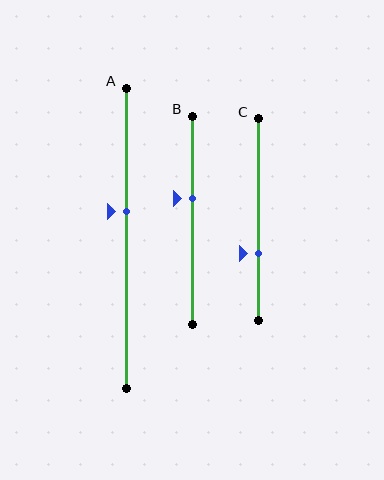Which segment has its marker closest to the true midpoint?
Segment A has its marker closest to the true midpoint.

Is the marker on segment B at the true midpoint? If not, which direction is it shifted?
No, the marker on segment B is shifted upward by about 10% of the segment length.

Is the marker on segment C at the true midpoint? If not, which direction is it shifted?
No, the marker on segment C is shifted downward by about 17% of the segment length.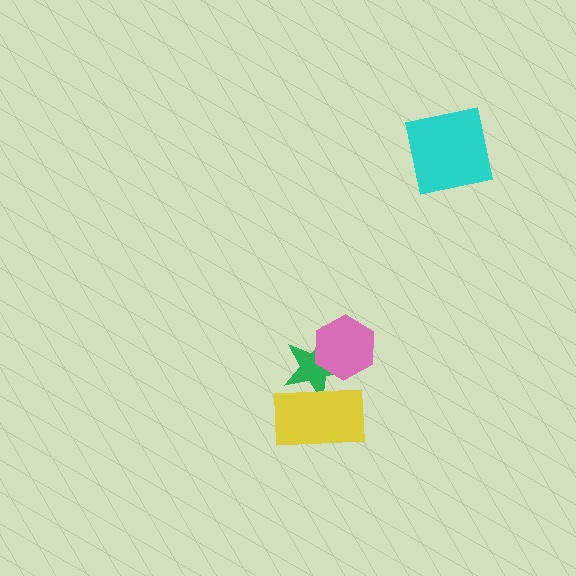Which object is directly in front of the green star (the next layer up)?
The yellow rectangle is directly in front of the green star.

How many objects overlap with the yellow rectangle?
1 object overlaps with the yellow rectangle.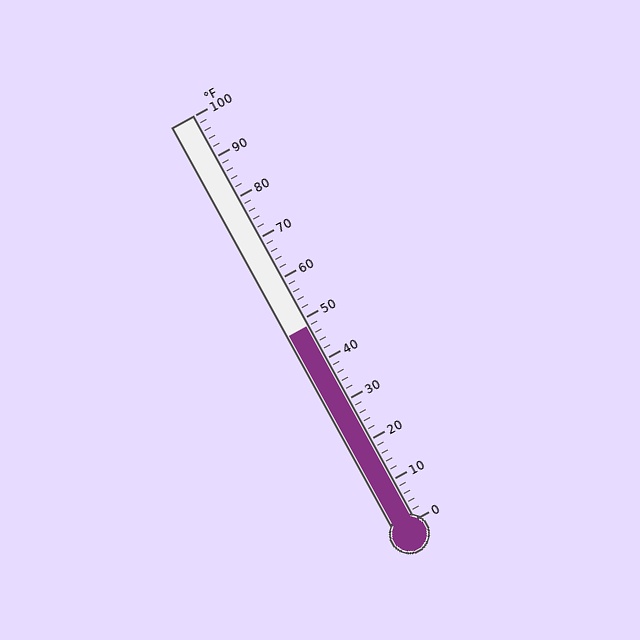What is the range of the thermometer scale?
The thermometer scale ranges from 0°F to 100°F.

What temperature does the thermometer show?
The thermometer shows approximately 48°F.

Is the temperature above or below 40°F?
The temperature is above 40°F.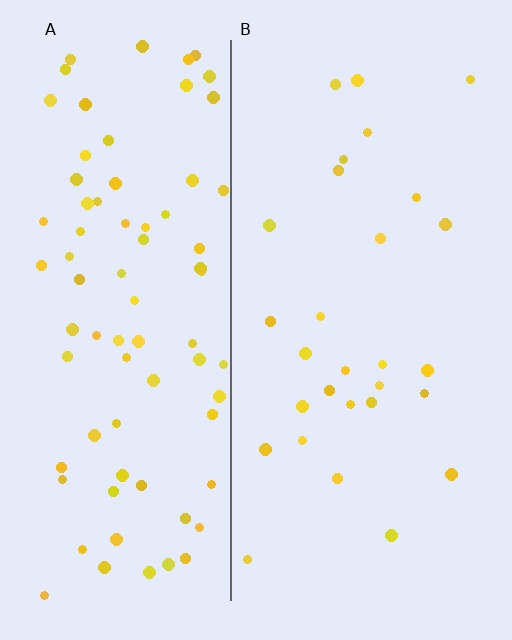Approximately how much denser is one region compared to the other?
Approximately 2.8× — region A over region B.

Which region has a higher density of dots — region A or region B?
A (the left).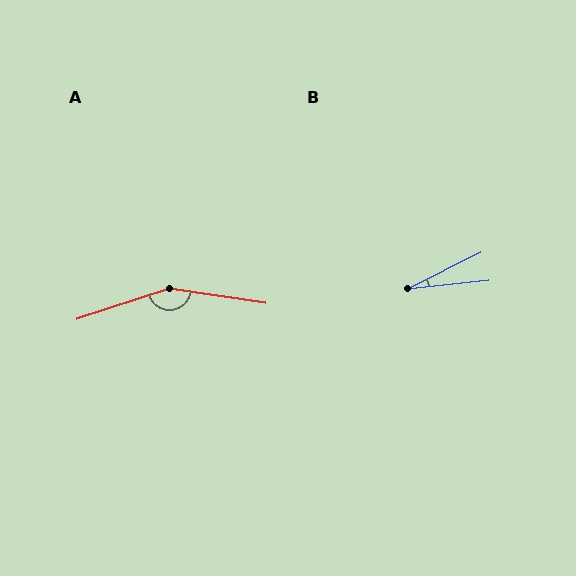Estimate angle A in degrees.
Approximately 153 degrees.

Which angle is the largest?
A, at approximately 153 degrees.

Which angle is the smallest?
B, at approximately 21 degrees.